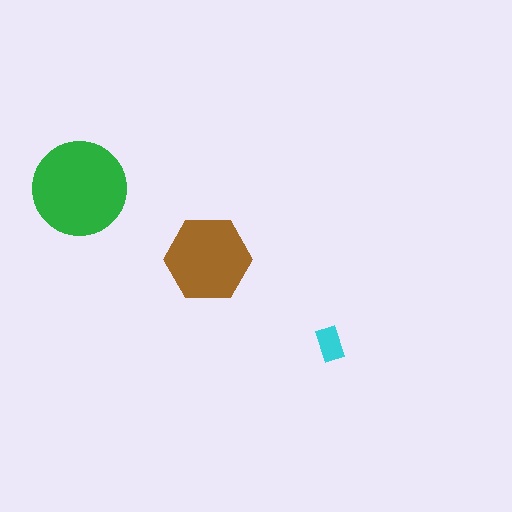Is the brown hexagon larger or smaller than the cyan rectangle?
Larger.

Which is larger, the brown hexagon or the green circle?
The green circle.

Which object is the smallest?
The cyan rectangle.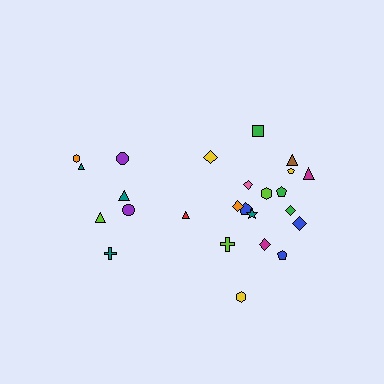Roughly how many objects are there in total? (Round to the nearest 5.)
Roughly 25 objects in total.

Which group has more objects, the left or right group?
The right group.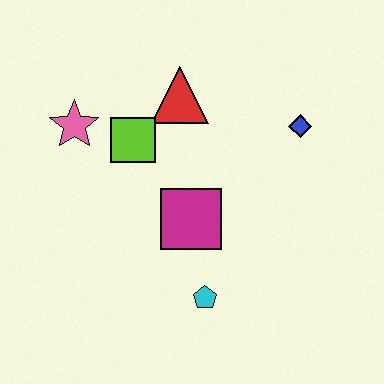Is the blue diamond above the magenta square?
Yes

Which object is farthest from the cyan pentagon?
The pink star is farthest from the cyan pentagon.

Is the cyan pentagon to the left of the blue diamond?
Yes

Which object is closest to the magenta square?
The cyan pentagon is closest to the magenta square.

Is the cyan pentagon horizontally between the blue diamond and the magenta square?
Yes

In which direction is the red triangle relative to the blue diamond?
The red triangle is to the left of the blue diamond.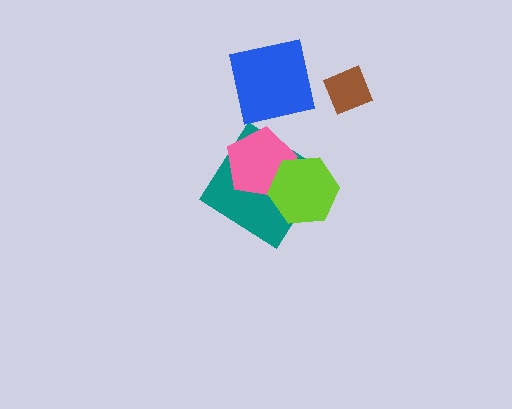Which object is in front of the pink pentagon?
The lime hexagon is in front of the pink pentagon.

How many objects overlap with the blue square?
0 objects overlap with the blue square.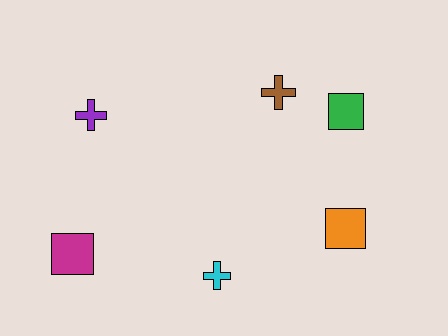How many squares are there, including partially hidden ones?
There are 3 squares.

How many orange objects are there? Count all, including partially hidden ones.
There is 1 orange object.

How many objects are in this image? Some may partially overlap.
There are 6 objects.